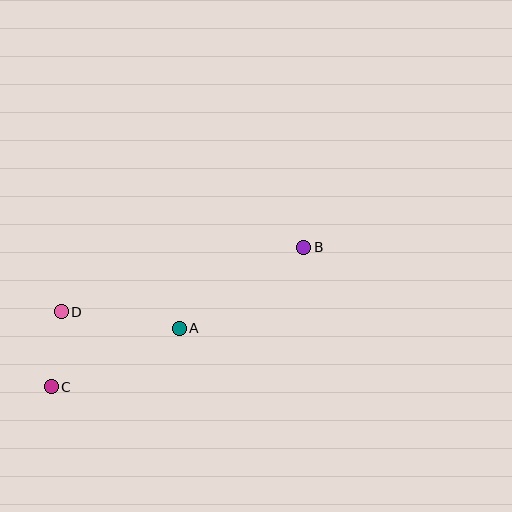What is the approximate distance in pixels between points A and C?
The distance between A and C is approximately 141 pixels.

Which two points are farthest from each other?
Points B and C are farthest from each other.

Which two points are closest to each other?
Points C and D are closest to each other.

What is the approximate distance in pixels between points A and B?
The distance between A and B is approximately 149 pixels.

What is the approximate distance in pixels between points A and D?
The distance between A and D is approximately 119 pixels.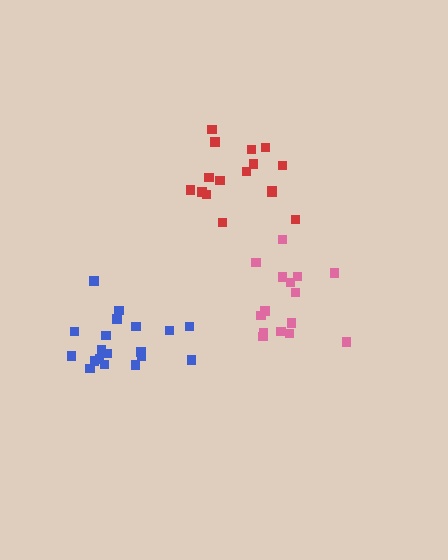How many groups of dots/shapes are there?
There are 3 groups.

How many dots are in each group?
Group 1: 19 dots, Group 2: 15 dots, Group 3: 16 dots (50 total).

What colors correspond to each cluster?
The clusters are colored: blue, pink, red.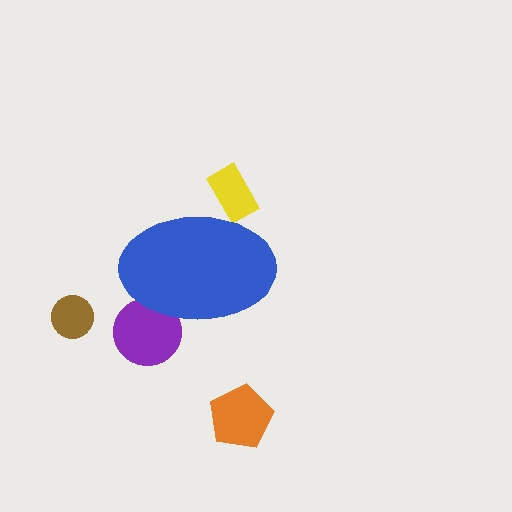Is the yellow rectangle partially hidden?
Yes, the yellow rectangle is partially hidden behind the blue ellipse.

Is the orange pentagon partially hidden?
No, the orange pentagon is fully visible.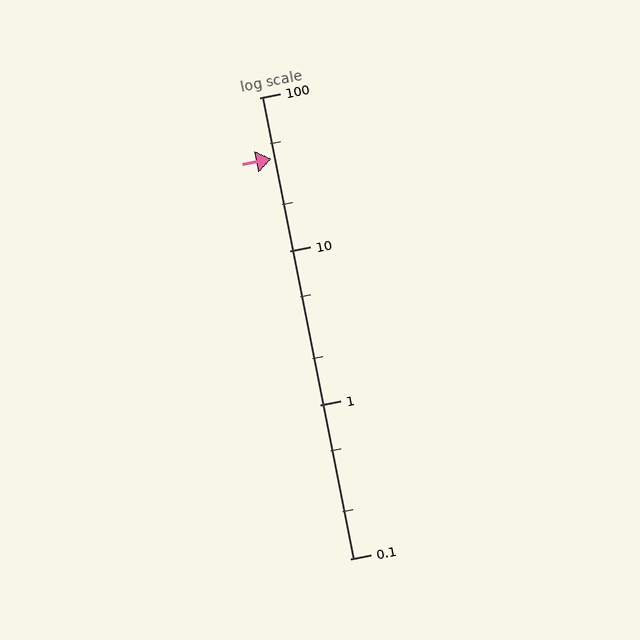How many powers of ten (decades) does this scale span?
The scale spans 3 decades, from 0.1 to 100.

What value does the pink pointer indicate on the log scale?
The pointer indicates approximately 40.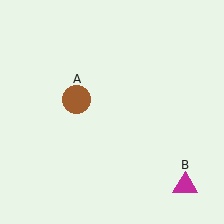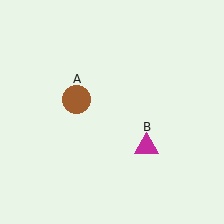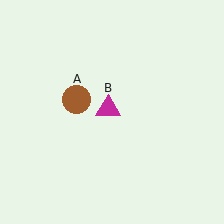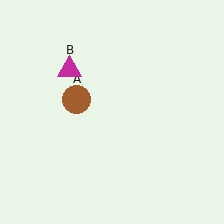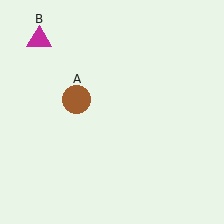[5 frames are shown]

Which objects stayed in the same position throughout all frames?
Brown circle (object A) remained stationary.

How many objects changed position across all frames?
1 object changed position: magenta triangle (object B).